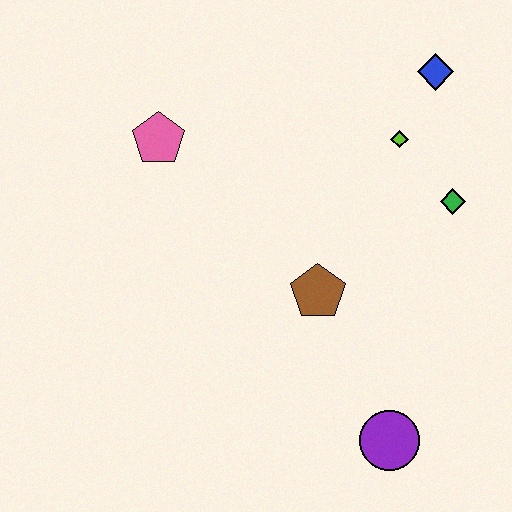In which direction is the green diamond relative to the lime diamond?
The green diamond is below the lime diamond.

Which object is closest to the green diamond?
The lime diamond is closest to the green diamond.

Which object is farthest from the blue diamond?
The purple circle is farthest from the blue diamond.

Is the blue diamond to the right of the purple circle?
Yes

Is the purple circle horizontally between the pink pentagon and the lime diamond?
Yes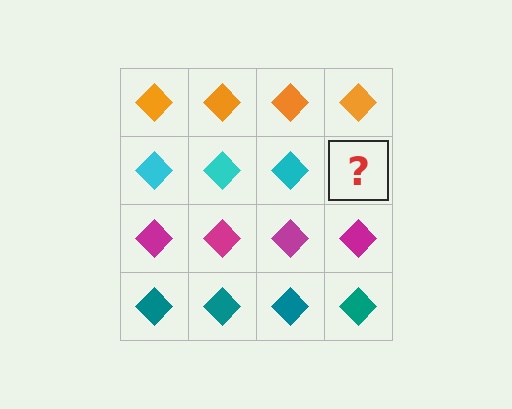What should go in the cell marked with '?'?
The missing cell should contain a cyan diamond.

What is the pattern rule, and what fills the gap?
The rule is that each row has a consistent color. The gap should be filled with a cyan diamond.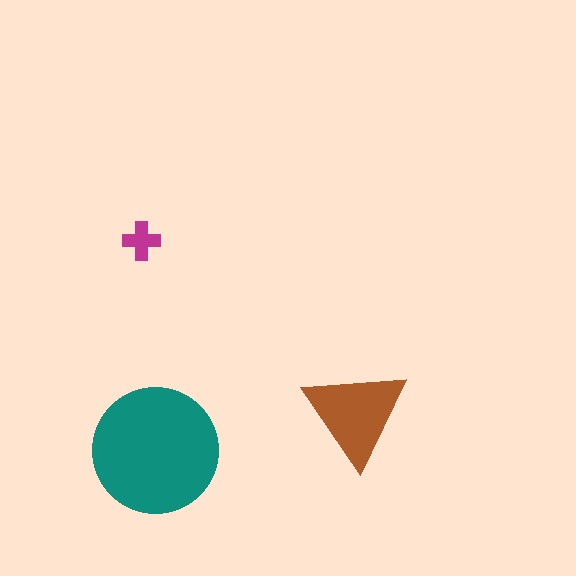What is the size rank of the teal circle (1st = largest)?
1st.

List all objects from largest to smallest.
The teal circle, the brown triangle, the magenta cross.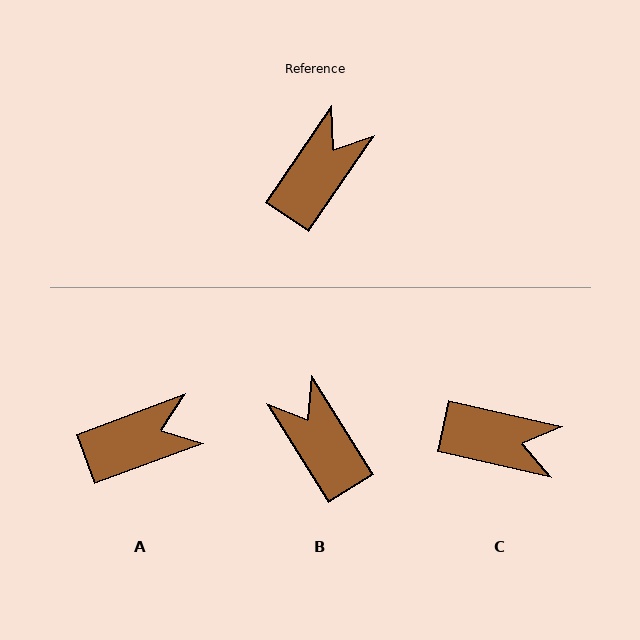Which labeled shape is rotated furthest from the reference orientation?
C, about 68 degrees away.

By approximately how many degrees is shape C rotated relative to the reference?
Approximately 68 degrees clockwise.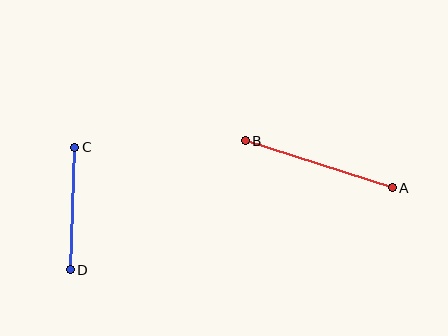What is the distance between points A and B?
The distance is approximately 155 pixels.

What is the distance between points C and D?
The distance is approximately 122 pixels.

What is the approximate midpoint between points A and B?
The midpoint is at approximately (319, 164) pixels.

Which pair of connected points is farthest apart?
Points A and B are farthest apart.